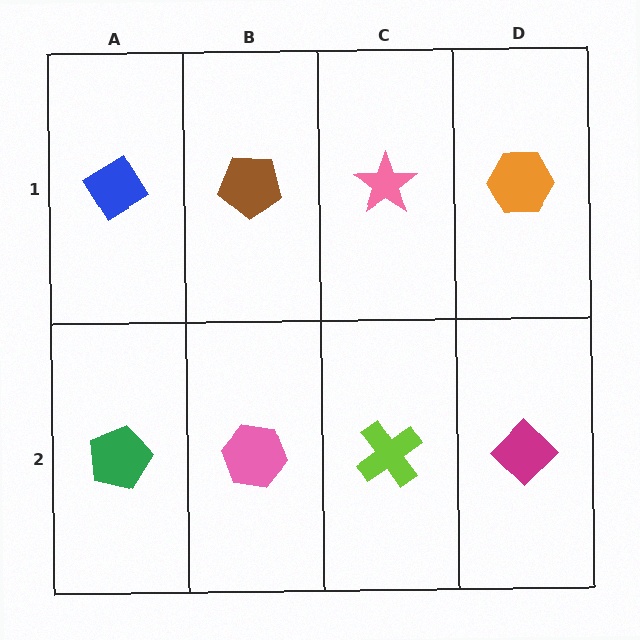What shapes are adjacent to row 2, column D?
An orange hexagon (row 1, column D), a lime cross (row 2, column C).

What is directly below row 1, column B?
A pink hexagon.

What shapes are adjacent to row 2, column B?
A brown pentagon (row 1, column B), a green pentagon (row 2, column A), a lime cross (row 2, column C).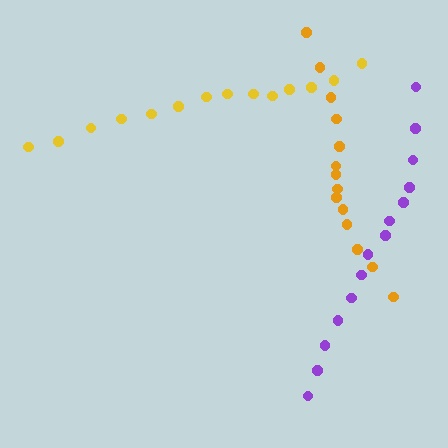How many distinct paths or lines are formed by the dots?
There are 3 distinct paths.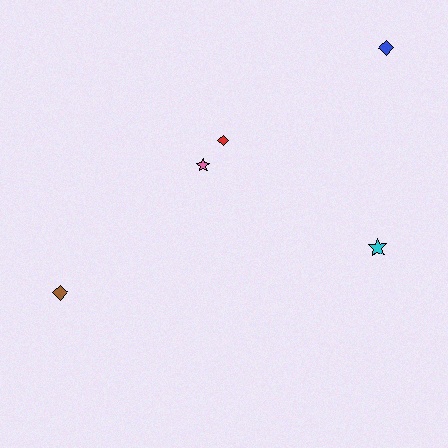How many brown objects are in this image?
There is 1 brown object.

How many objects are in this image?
There are 5 objects.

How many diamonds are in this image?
There are 3 diamonds.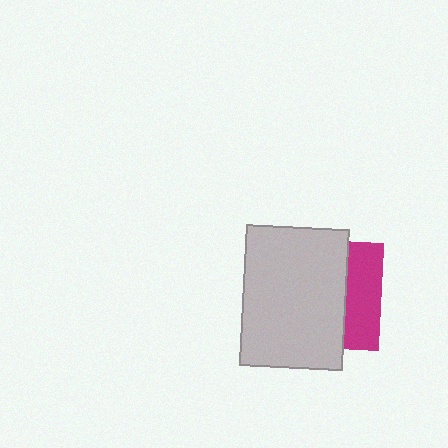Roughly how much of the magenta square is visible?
A small part of it is visible (roughly 33%).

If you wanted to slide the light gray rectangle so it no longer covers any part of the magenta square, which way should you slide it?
Slide it left — that is the most direct way to separate the two shapes.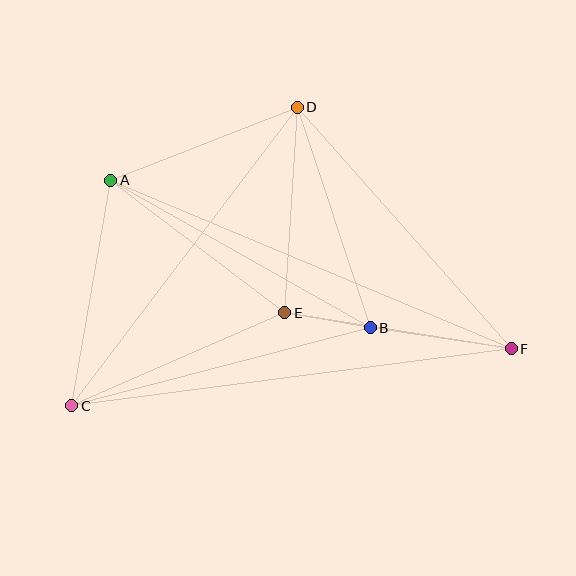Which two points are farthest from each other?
Points C and F are farthest from each other.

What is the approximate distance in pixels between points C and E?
The distance between C and E is approximately 233 pixels.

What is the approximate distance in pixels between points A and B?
The distance between A and B is approximately 299 pixels.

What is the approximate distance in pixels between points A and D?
The distance between A and D is approximately 200 pixels.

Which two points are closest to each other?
Points B and E are closest to each other.